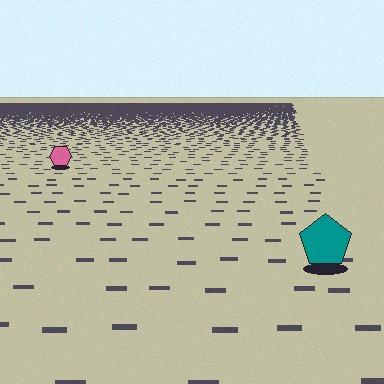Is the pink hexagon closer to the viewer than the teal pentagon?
No. The teal pentagon is closer — you can tell from the texture gradient: the ground texture is coarser near it.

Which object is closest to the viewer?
The teal pentagon is closest. The texture marks near it are larger and more spread out.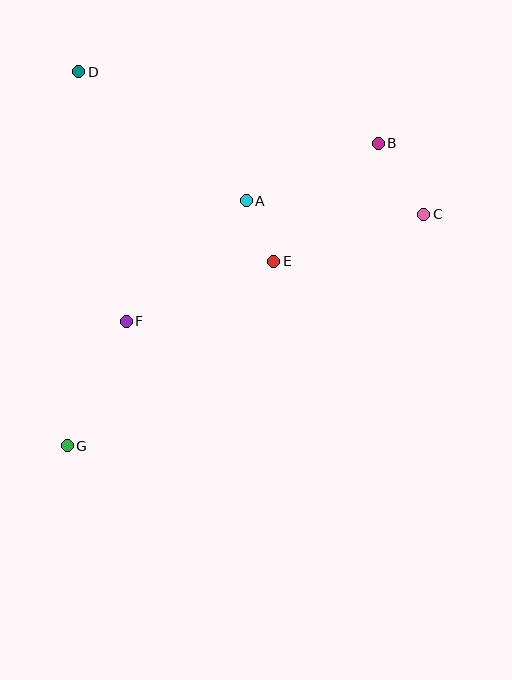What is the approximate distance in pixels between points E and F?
The distance between E and F is approximately 159 pixels.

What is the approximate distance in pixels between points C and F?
The distance between C and F is approximately 316 pixels.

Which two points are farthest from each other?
Points B and G are farthest from each other.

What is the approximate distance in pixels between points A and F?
The distance between A and F is approximately 170 pixels.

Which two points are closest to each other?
Points A and E are closest to each other.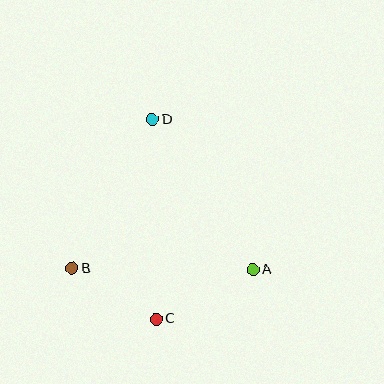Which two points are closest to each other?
Points B and C are closest to each other.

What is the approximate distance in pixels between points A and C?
The distance between A and C is approximately 109 pixels.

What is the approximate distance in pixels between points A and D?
The distance between A and D is approximately 181 pixels.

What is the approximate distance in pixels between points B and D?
The distance between B and D is approximately 169 pixels.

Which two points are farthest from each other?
Points C and D are farthest from each other.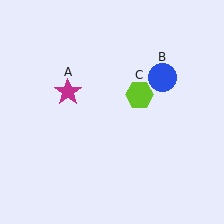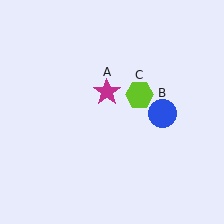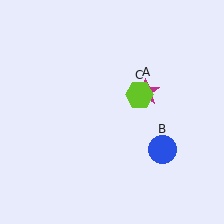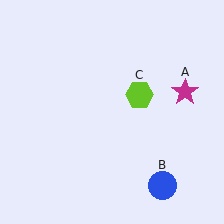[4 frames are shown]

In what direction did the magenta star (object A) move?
The magenta star (object A) moved right.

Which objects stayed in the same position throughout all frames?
Lime hexagon (object C) remained stationary.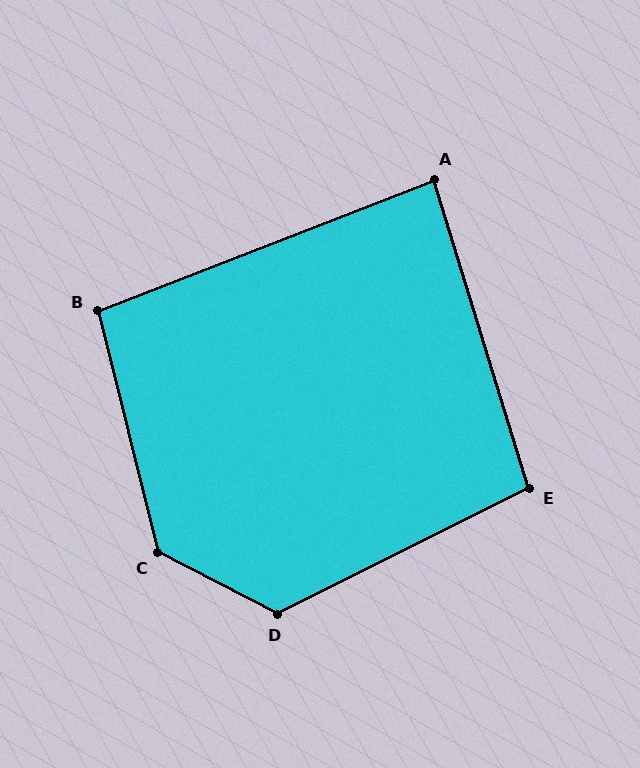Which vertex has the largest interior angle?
C, at approximately 131 degrees.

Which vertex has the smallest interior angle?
A, at approximately 86 degrees.